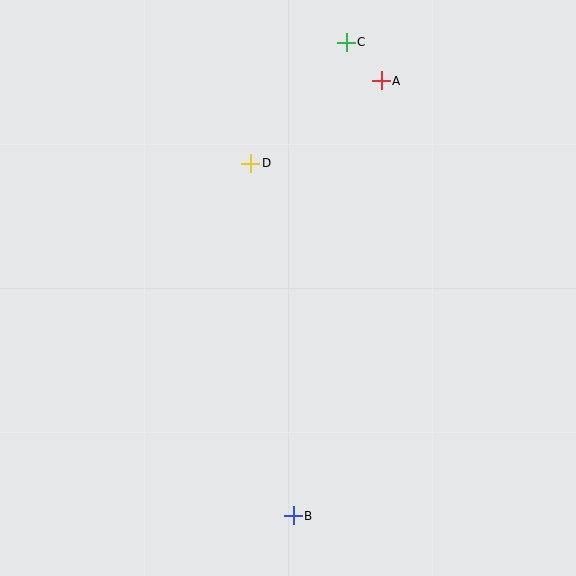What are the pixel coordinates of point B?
Point B is at (293, 516).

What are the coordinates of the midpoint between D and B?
The midpoint between D and B is at (272, 340).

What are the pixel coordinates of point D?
Point D is at (251, 163).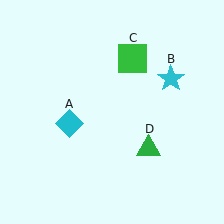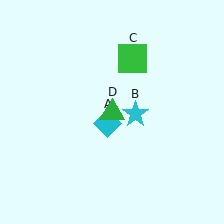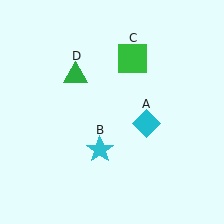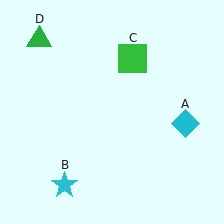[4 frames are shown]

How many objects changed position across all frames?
3 objects changed position: cyan diamond (object A), cyan star (object B), green triangle (object D).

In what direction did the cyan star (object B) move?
The cyan star (object B) moved down and to the left.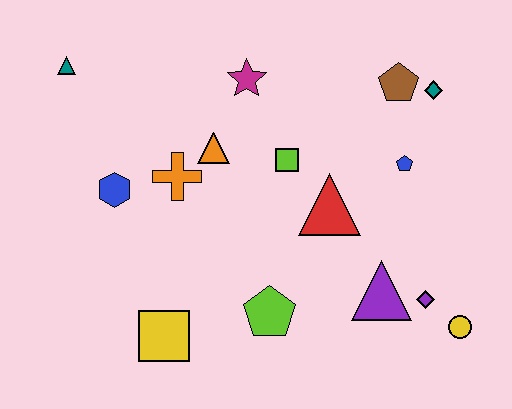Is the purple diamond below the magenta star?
Yes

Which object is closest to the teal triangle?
The blue hexagon is closest to the teal triangle.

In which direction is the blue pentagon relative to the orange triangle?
The blue pentagon is to the right of the orange triangle.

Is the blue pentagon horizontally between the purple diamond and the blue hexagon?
Yes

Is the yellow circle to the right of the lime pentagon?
Yes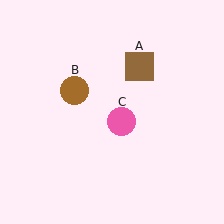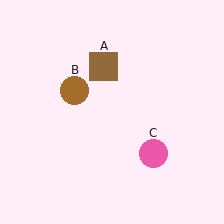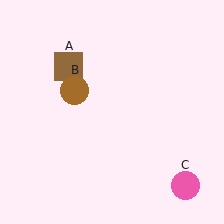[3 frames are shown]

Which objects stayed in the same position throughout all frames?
Brown circle (object B) remained stationary.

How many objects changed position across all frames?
2 objects changed position: brown square (object A), pink circle (object C).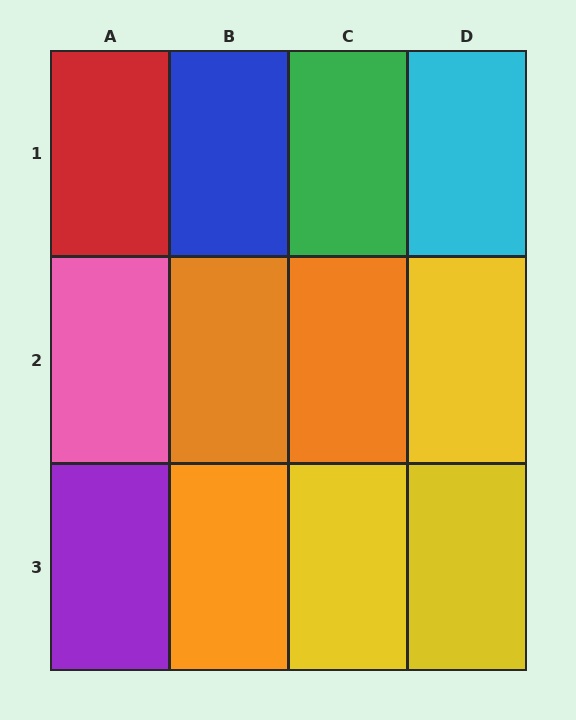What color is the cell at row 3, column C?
Yellow.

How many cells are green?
1 cell is green.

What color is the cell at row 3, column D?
Yellow.